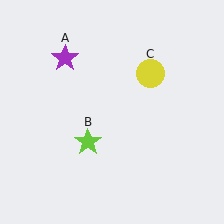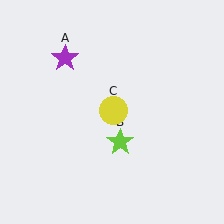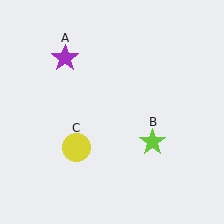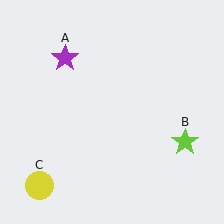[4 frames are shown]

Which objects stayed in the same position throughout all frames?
Purple star (object A) remained stationary.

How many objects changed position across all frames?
2 objects changed position: lime star (object B), yellow circle (object C).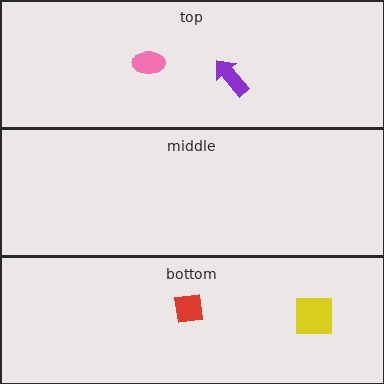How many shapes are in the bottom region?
2.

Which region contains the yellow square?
The bottom region.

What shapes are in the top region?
The pink ellipse, the purple arrow.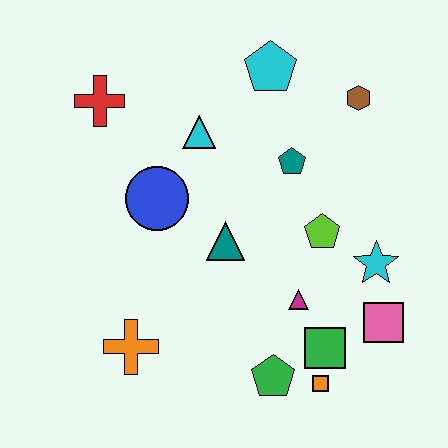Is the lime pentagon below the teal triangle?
No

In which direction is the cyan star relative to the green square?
The cyan star is above the green square.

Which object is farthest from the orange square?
The red cross is farthest from the orange square.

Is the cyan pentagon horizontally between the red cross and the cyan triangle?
No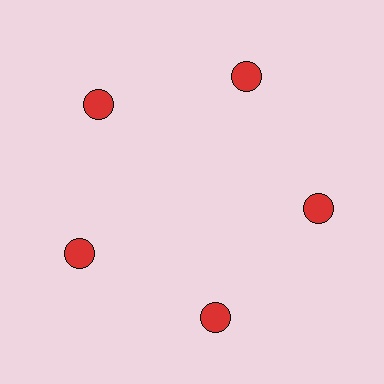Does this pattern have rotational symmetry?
Yes, this pattern has 5-fold rotational symmetry. It looks the same after rotating 72 degrees around the center.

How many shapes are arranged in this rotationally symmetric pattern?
There are 5 shapes, arranged in 5 groups of 1.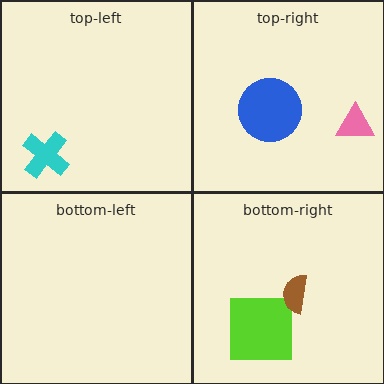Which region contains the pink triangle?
The top-right region.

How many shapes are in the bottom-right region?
2.